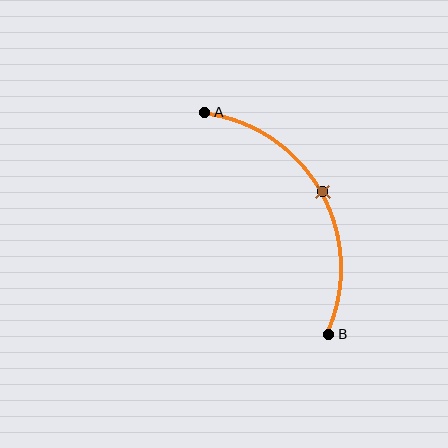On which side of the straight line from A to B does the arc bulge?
The arc bulges to the right of the straight line connecting A and B.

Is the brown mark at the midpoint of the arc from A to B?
Yes. The brown mark lies on the arc at equal arc-length from both A and B — it is the arc midpoint.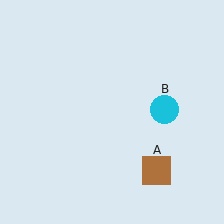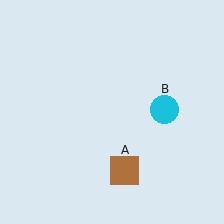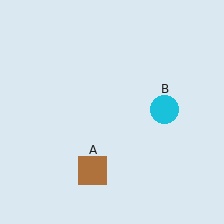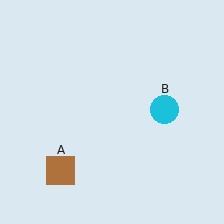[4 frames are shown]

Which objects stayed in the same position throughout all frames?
Cyan circle (object B) remained stationary.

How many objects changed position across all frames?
1 object changed position: brown square (object A).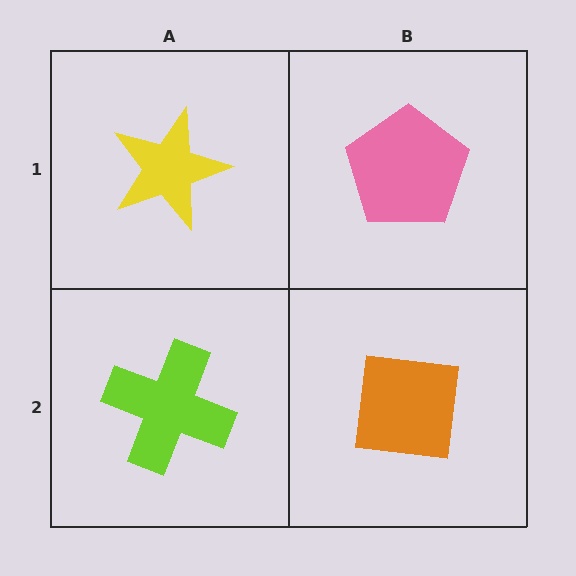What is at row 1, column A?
A yellow star.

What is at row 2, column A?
A lime cross.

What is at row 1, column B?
A pink pentagon.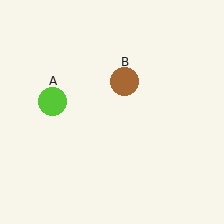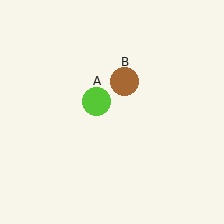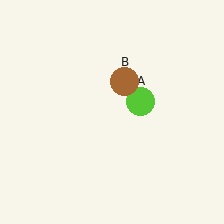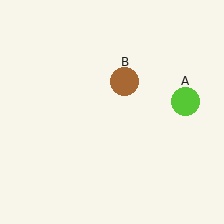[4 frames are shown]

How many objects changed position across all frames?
1 object changed position: lime circle (object A).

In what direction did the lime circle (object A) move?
The lime circle (object A) moved right.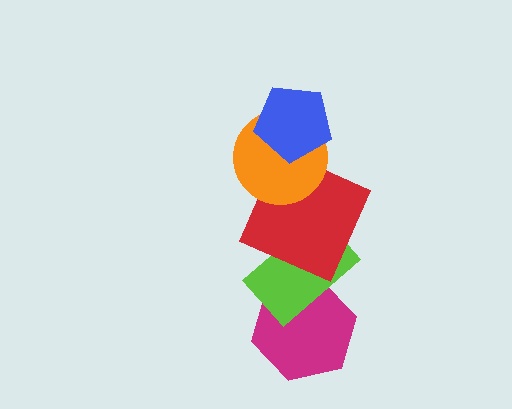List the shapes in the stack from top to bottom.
From top to bottom: the blue pentagon, the orange circle, the red square, the lime rectangle, the magenta hexagon.